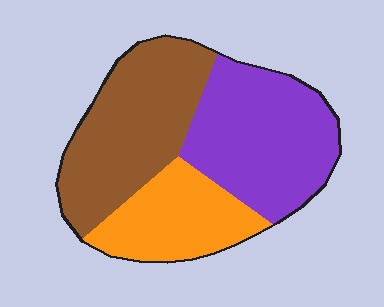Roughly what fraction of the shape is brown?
Brown covers roughly 40% of the shape.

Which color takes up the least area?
Orange, at roughly 25%.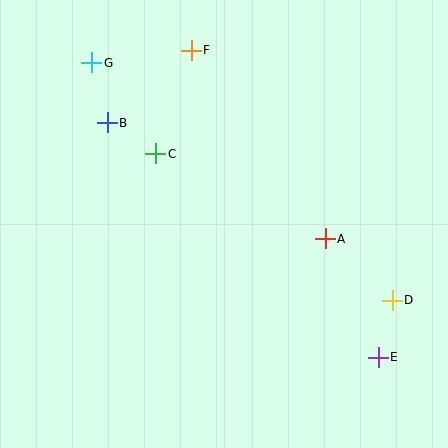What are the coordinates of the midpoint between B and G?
The midpoint between B and G is at (99, 93).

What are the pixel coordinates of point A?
Point A is at (325, 239).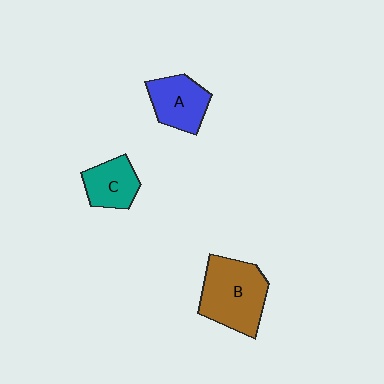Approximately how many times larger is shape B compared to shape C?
Approximately 1.8 times.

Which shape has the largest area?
Shape B (brown).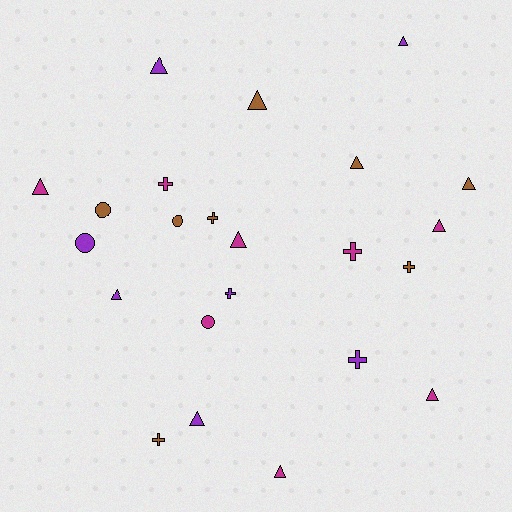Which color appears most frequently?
Magenta, with 8 objects.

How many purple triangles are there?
There are 4 purple triangles.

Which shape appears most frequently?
Triangle, with 12 objects.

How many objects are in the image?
There are 23 objects.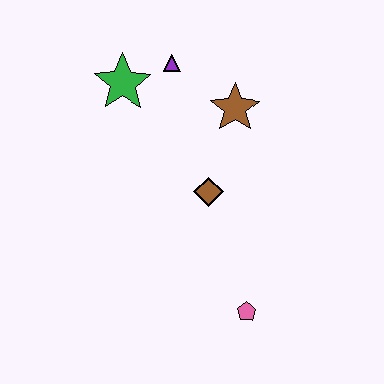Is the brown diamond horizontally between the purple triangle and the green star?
No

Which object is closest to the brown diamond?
The brown star is closest to the brown diamond.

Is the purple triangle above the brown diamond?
Yes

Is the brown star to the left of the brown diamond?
No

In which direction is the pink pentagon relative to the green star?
The pink pentagon is below the green star.